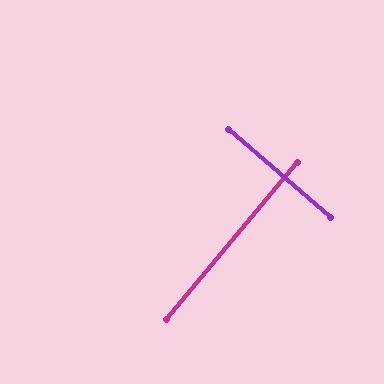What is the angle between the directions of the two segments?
Approximately 89 degrees.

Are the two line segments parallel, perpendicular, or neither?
Perpendicular — they meet at approximately 89°.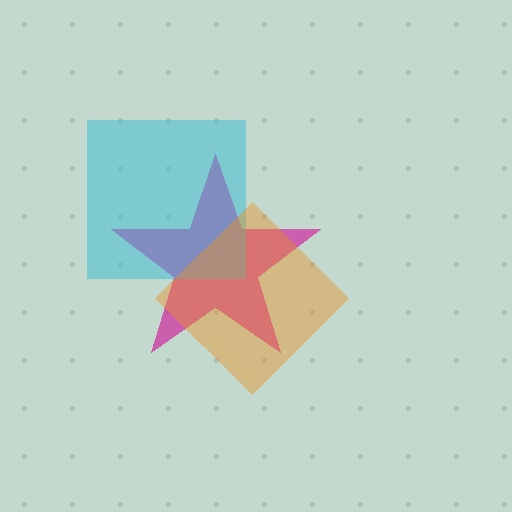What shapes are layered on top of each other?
The layered shapes are: a magenta star, a cyan square, an orange diamond.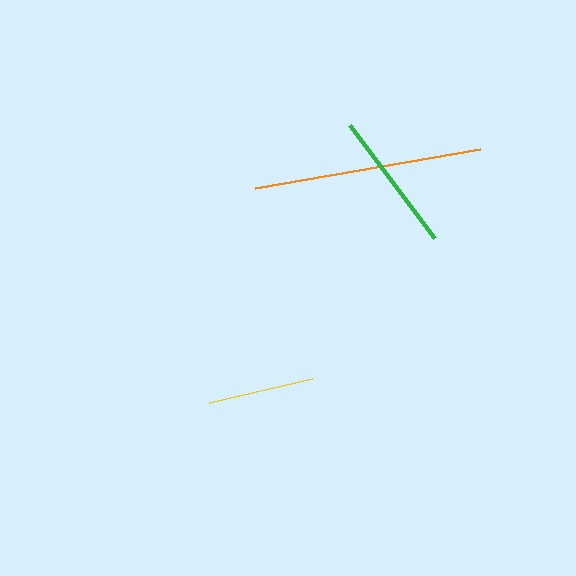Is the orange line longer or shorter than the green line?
The orange line is longer than the green line.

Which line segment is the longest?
The orange line is the longest at approximately 228 pixels.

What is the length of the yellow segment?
The yellow segment is approximately 106 pixels long.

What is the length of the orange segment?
The orange segment is approximately 228 pixels long.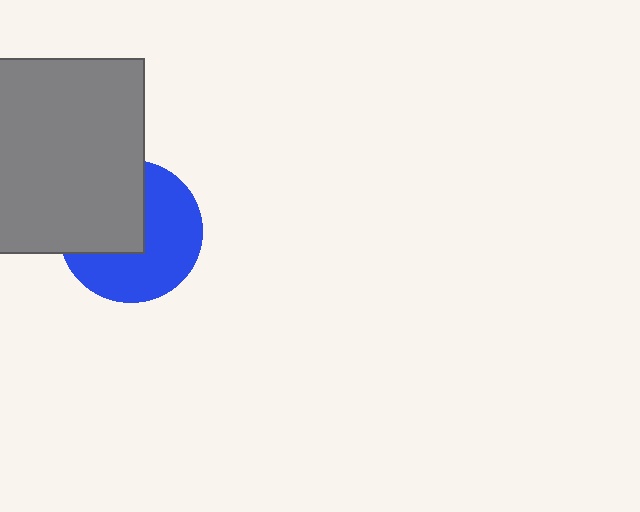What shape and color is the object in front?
The object in front is a gray square.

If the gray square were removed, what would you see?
You would see the complete blue circle.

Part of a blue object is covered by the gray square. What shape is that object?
It is a circle.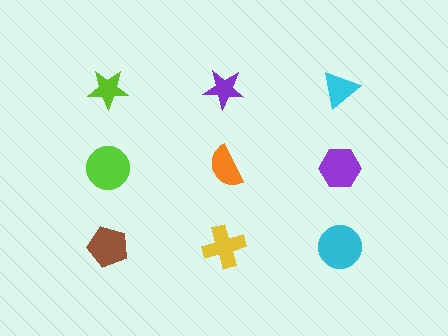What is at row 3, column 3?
A cyan circle.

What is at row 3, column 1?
A brown pentagon.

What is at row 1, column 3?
A cyan triangle.